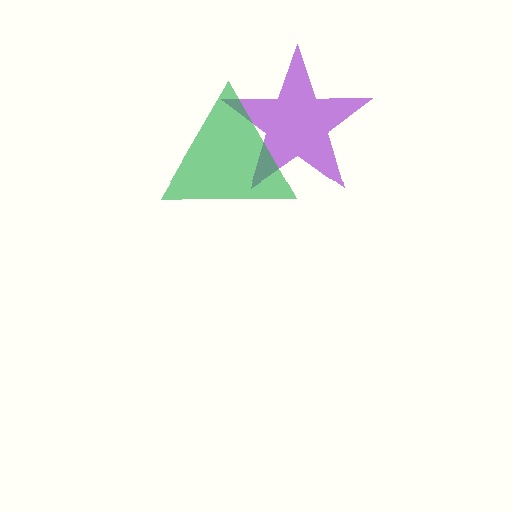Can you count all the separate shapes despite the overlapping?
Yes, there are 2 separate shapes.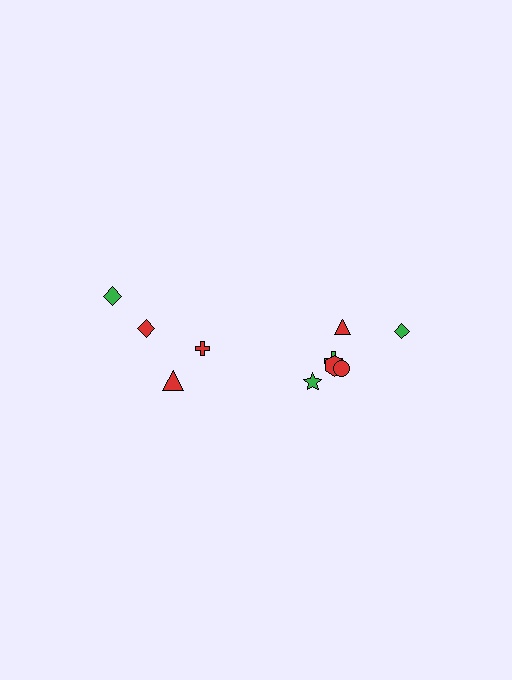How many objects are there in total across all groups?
There are 10 objects.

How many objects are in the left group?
There are 4 objects.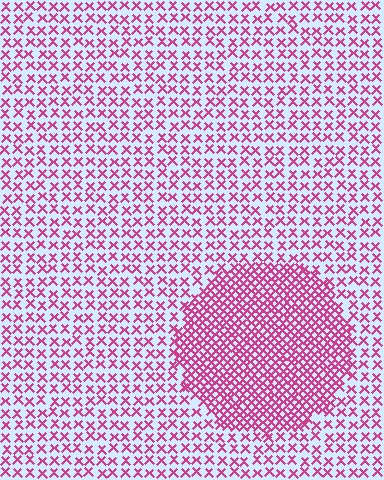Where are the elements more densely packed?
The elements are more densely packed inside the circle boundary.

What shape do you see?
I see a circle.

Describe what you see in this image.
The image contains small magenta elements arranged at two different densities. A circle-shaped region is visible where the elements are more densely packed than the surrounding area.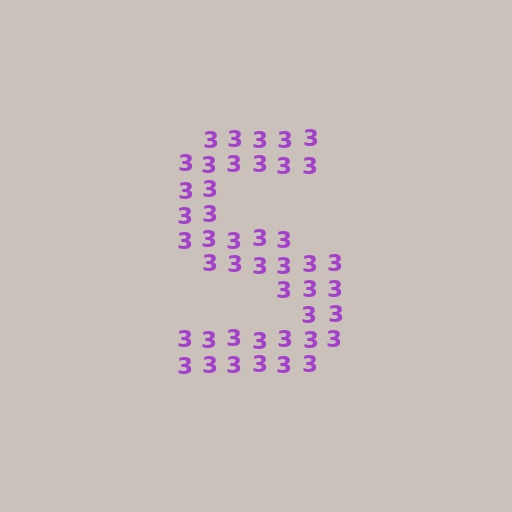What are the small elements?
The small elements are digit 3's.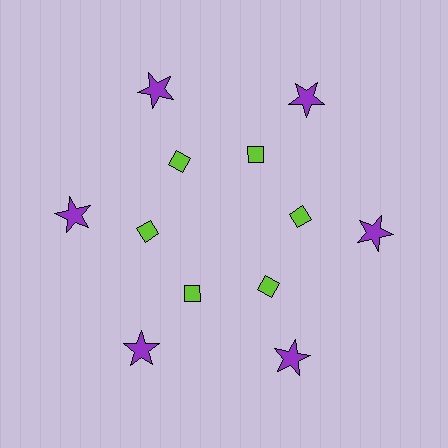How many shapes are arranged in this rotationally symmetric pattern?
There are 12 shapes, arranged in 6 groups of 2.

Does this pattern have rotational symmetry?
Yes, this pattern has 6-fold rotational symmetry. It looks the same after rotating 60 degrees around the center.